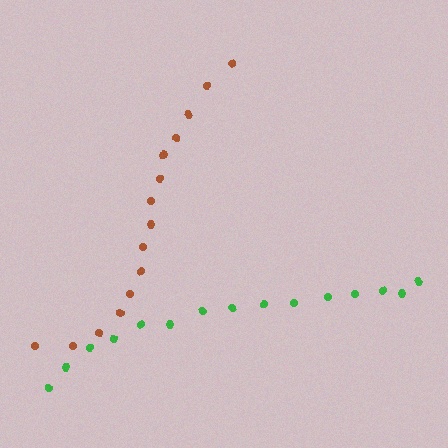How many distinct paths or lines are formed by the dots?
There are 2 distinct paths.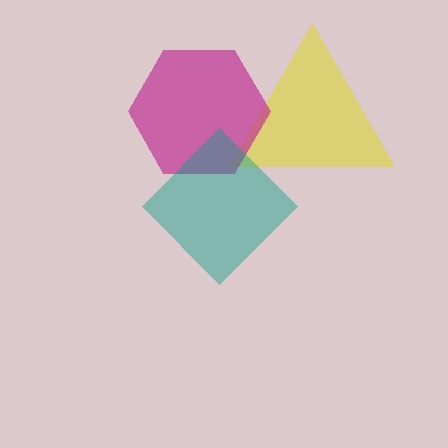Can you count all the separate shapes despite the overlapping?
Yes, there are 3 separate shapes.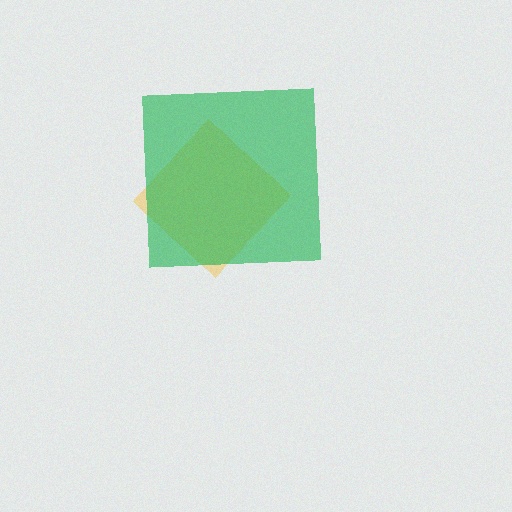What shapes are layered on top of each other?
The layered shapes are: a yellow diamond, a green square.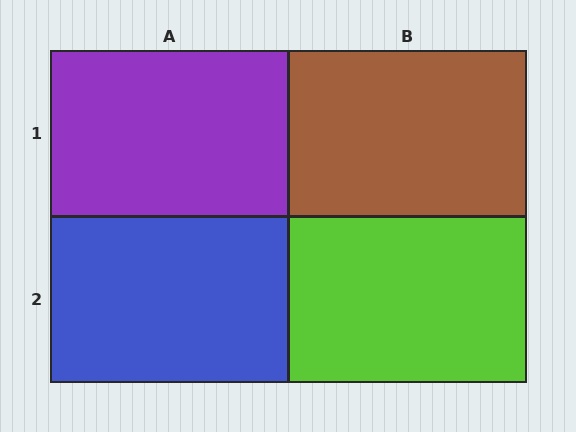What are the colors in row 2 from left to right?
Blue, lime.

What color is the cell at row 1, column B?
Brown.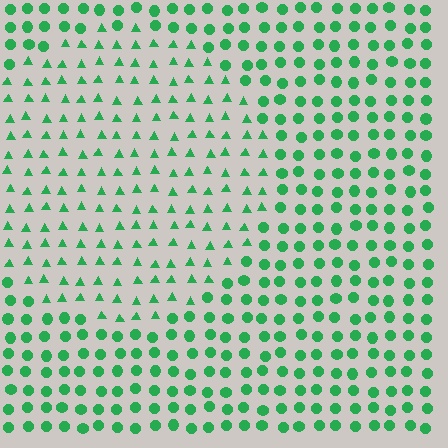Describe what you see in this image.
The image is filled with small green elements arranged in a uniform grid. A circle-shaped region contains triangles, while the surrounding area contains circles. The boundary is defined purely by the change in element shape.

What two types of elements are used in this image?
The image uses triangles inside the circle region and circles outside it.